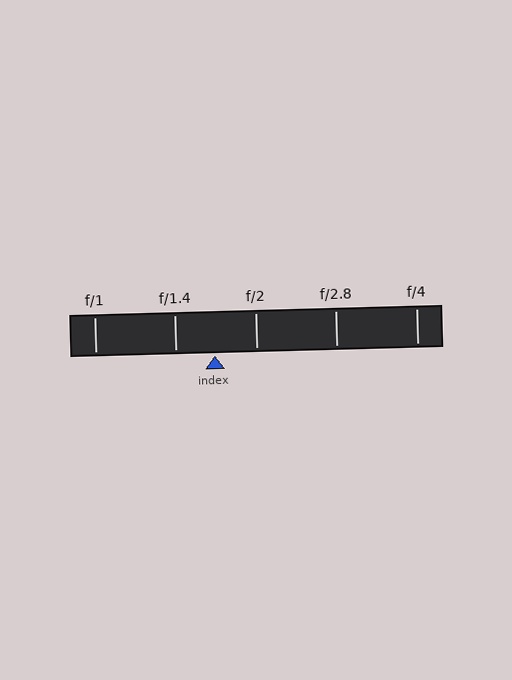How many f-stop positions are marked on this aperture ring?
There are 5 f-stop positions marked.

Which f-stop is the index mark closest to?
The index mark is closest to f/1.4.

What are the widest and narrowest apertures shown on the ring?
The widest aperture shown is f/1 and the narrowest is f/4.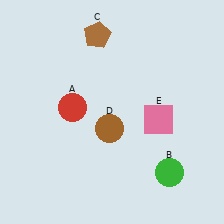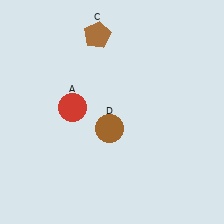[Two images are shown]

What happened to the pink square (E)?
The pink square (E) was removed in Image 2. It was in the bottom-right area of Image 1.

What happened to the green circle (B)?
The green circle (B) was removed in Image 2. It was in the bottom-right area of Image 1.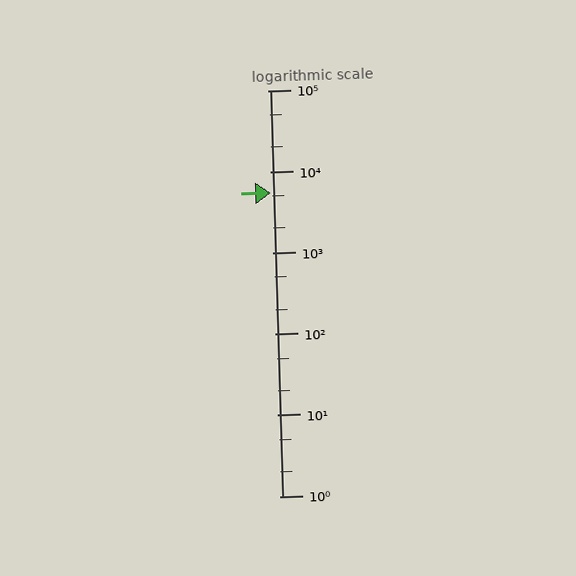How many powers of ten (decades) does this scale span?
The scale spans 5 decades, from 1 to 100000.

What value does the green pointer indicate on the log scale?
The pointer indicates approximately 5400.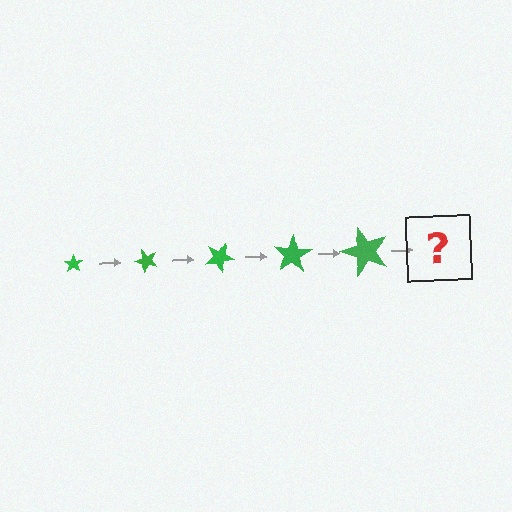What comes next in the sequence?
The next element should be a star, larger than the previous one and rotated 250 degrees from the start.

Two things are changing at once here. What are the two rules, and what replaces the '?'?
The two rules are that the star grows larger each step and it rotates 50 degrees each step. The '?' should be a star, larger than the previous one and rotated 250 degrees from the start.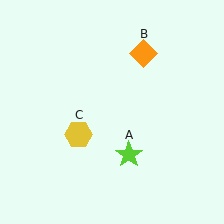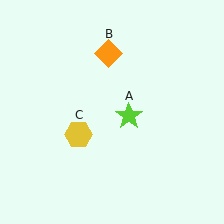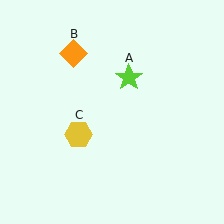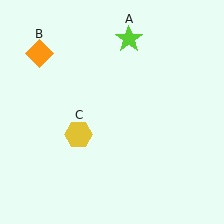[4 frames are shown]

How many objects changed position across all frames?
2 objects changed position: lime star (object A), orange diamond (object B).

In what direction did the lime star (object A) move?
The lime star (object A) moved up.